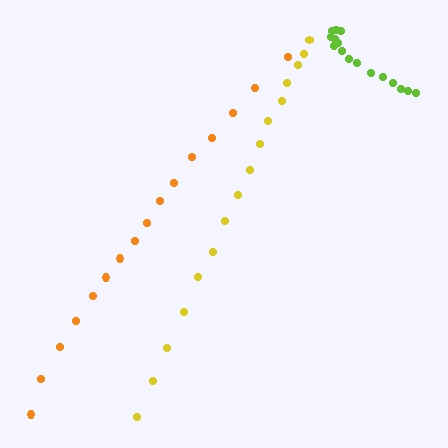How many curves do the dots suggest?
There are 3 distinct paths.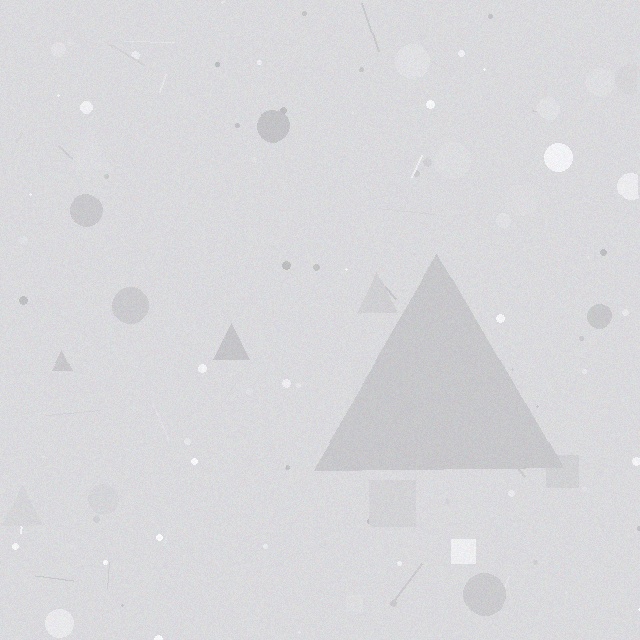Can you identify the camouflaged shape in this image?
The camouflaged shape is a triangle.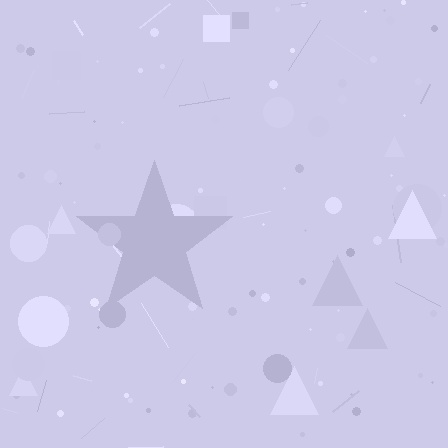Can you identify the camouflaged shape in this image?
The camouflaged shape is a star.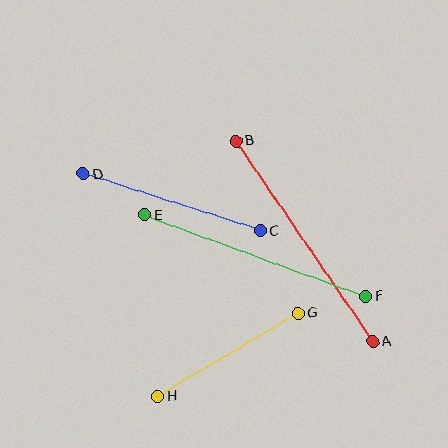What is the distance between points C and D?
The distance is approximately 186 pixels.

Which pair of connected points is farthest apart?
Points A and B are farthest apart.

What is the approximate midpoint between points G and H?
The midpoint is at approximately (228, 355) pixels.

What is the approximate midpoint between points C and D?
The midpoint is at approximately (172, 202) pixels.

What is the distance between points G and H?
The distance is approximately 163 pixels.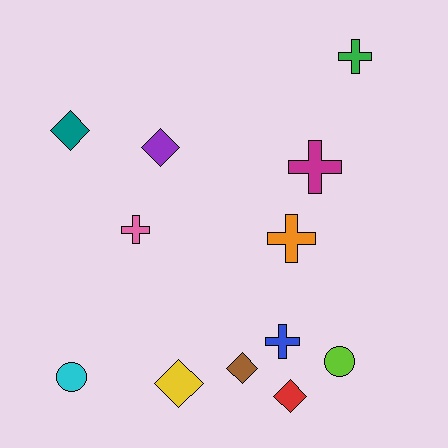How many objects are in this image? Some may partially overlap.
There are 12 objects.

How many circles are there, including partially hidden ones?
There are 2 circles.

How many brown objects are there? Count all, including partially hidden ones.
There is 1 brown object.